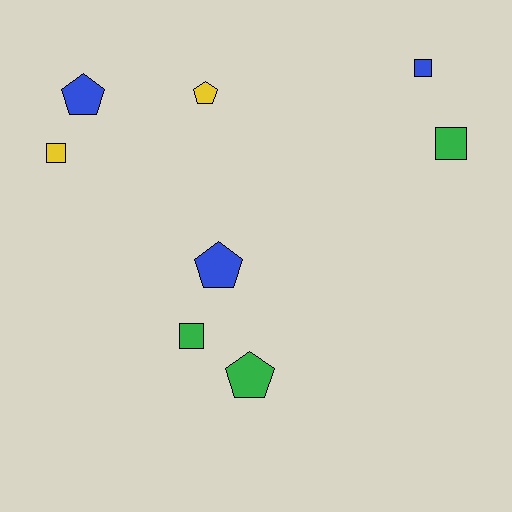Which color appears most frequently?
Green, with 3 objects.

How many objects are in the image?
There are 8 objects.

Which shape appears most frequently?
Pentagon, with 4 objects.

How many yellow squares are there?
There is 1 yellow square.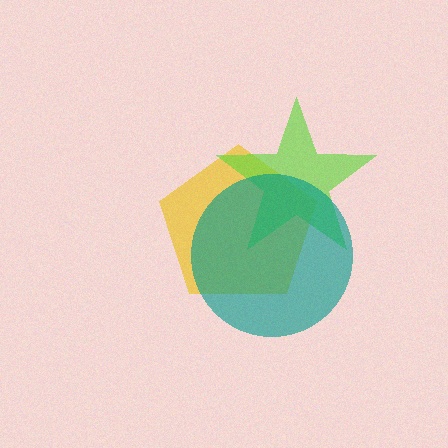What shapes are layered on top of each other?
The layered shapes are: a yellow pentagon, a lime star, a teal circle.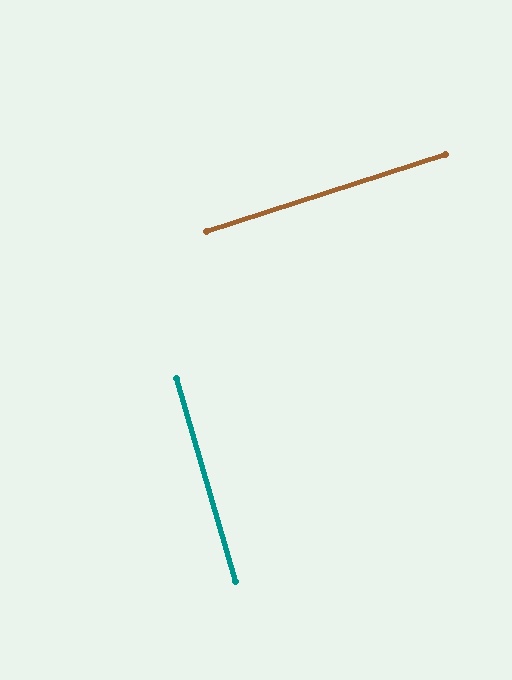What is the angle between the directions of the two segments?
Approximately 88 degrees.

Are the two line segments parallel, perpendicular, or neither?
Perpendicular — they meet at approximately 88°.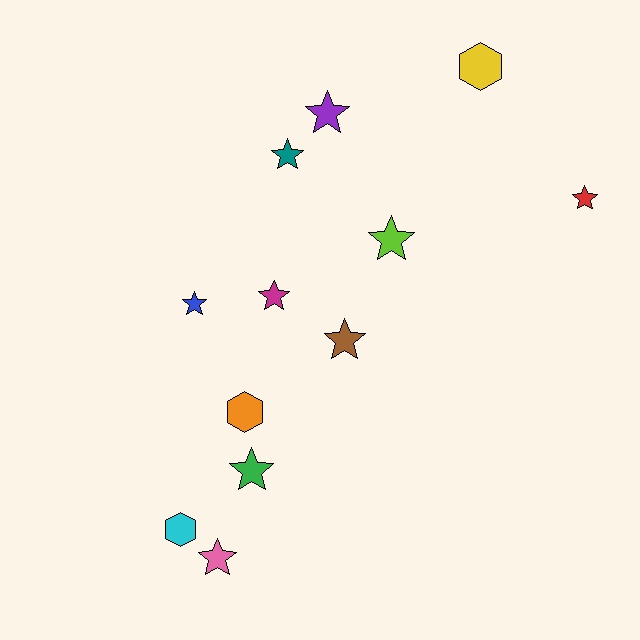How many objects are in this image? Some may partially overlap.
There are 12 objects.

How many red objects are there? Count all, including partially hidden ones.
There is 1 red object.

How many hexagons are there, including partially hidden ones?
There are 3 hexagons.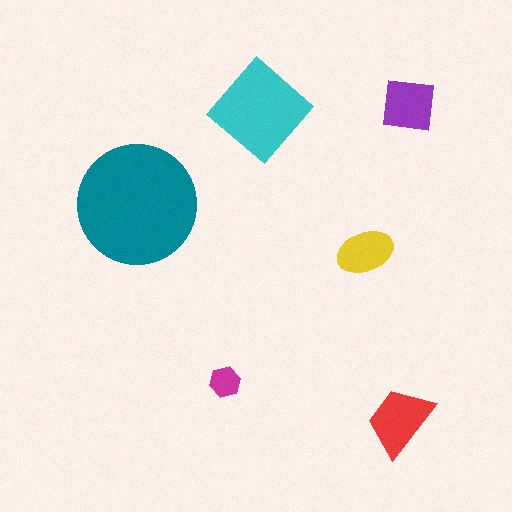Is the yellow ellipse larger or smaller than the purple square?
Smaller.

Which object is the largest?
The teal circle.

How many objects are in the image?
There are 6 objects in the image.